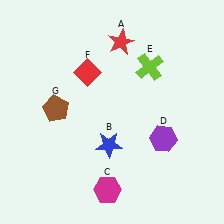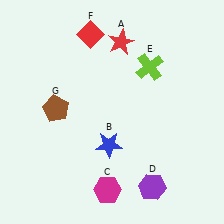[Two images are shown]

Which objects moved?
The objects that moved are: the purple hexagon (D), the red diamond (F).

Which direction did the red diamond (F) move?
The red diamond (F) moved up.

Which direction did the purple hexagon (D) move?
The purple hexagon (D) moved down.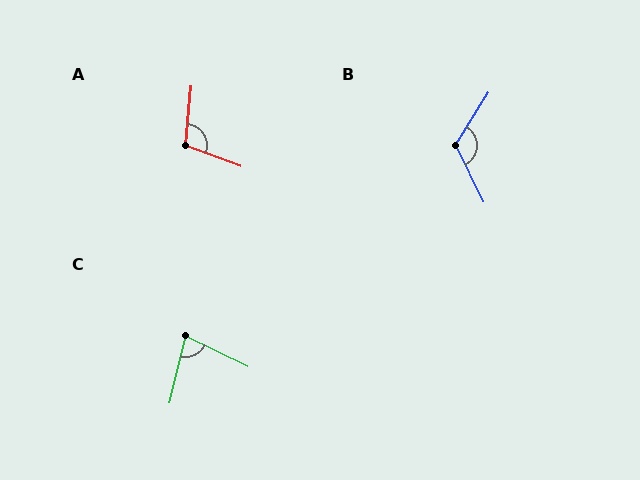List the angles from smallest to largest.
C (78°), A (105°), B (122°).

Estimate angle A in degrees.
Approximately 105 degrees.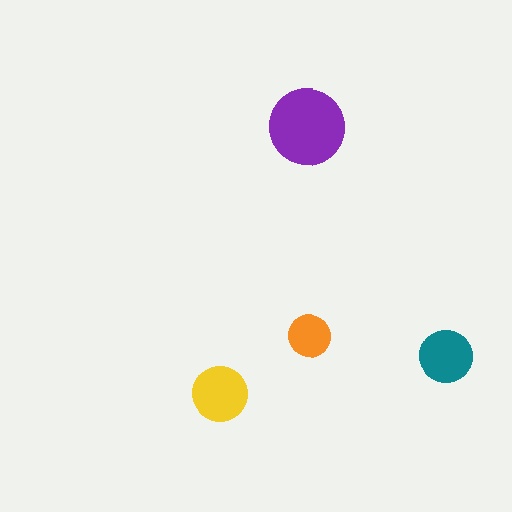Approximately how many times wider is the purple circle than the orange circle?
About 2 times wider.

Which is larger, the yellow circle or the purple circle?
The purple one.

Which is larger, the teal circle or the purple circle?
The purple one.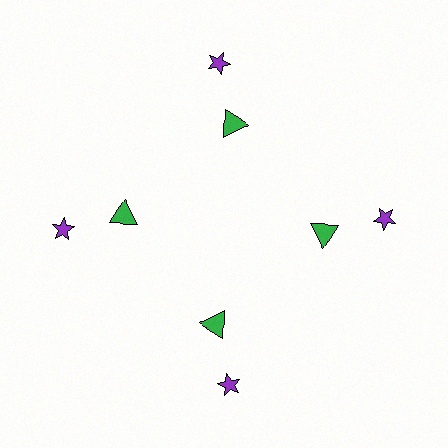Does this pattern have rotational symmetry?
Yes, this pattern has 4-fold rotational symmetry. It looks the same after rotating 90 degrees around the center.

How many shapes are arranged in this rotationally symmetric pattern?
There are 8 shapes, arranged in 4 groups of 2.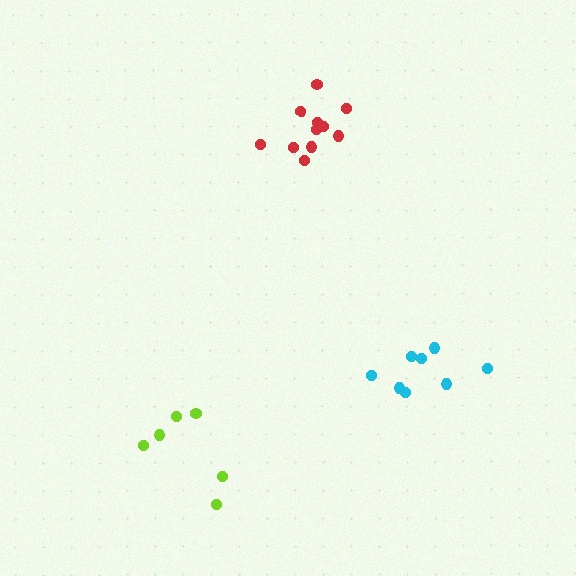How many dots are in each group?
Group 1: 8 dots, Group 2: 6 dots, Group 3: 11 dots (25 total).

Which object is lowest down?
The lime cluster is bottommost.